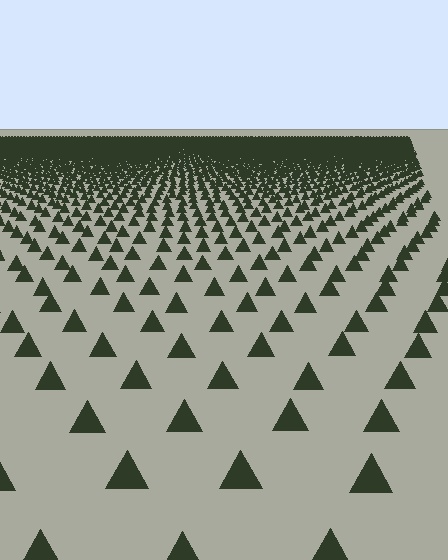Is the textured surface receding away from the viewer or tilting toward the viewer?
The surface is receding away from the viewer. Texture elements get smaller and denser toward the top.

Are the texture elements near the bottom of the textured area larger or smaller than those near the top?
Larger. Near the bottom, elements are closer to the viewer and appear at a bigger on-screen size.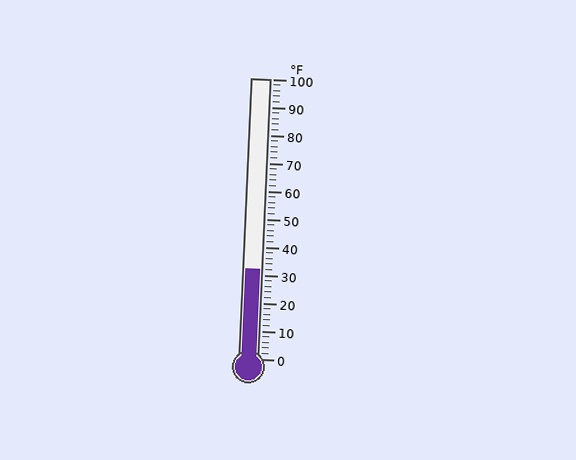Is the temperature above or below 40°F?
The temperature is below 40°F.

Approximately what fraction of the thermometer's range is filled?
The thermometer is filled to approximately 30% of its range.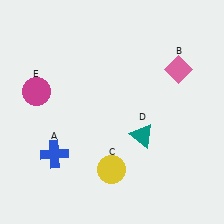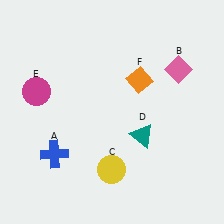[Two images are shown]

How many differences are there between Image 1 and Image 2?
There is 1 difference between the two images.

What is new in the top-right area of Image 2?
An orange diamond (F) was added in the top-right area of Image 2.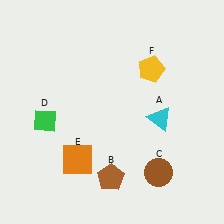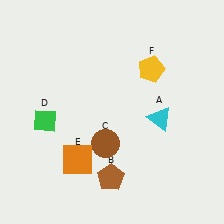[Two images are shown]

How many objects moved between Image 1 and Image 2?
1 object moved between the two images.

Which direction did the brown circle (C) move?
The brown circle (C) moved left.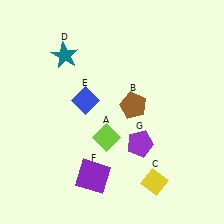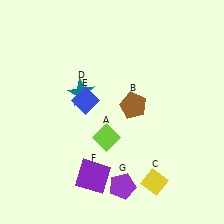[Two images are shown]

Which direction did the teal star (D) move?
The teal star (D) moved down.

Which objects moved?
The objects that moved are: the teal star (D), the purple pentagon (G).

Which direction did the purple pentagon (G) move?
The purple pentagon (G) moved down.